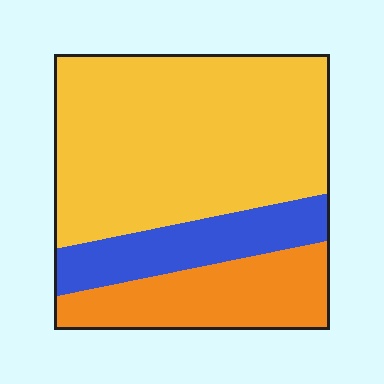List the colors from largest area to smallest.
From largest to smallest: yellow, orange, blue.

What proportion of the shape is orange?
Orange takes up about one fifth (1/5) of the shape.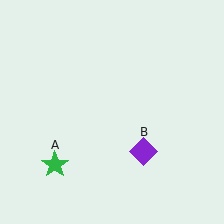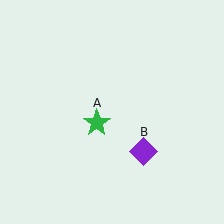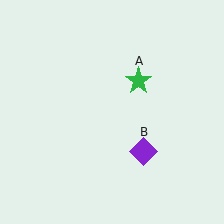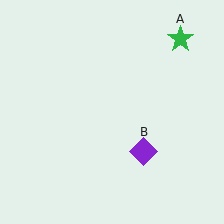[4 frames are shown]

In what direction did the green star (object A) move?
The green star (object A) moved up and to the right.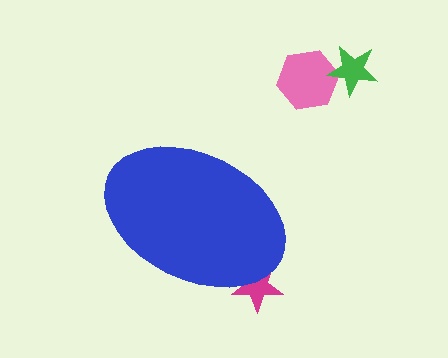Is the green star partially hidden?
No, the green star is fully visible.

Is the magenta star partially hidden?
Yes, the magenta star is partially hidden behind the blue ellipse.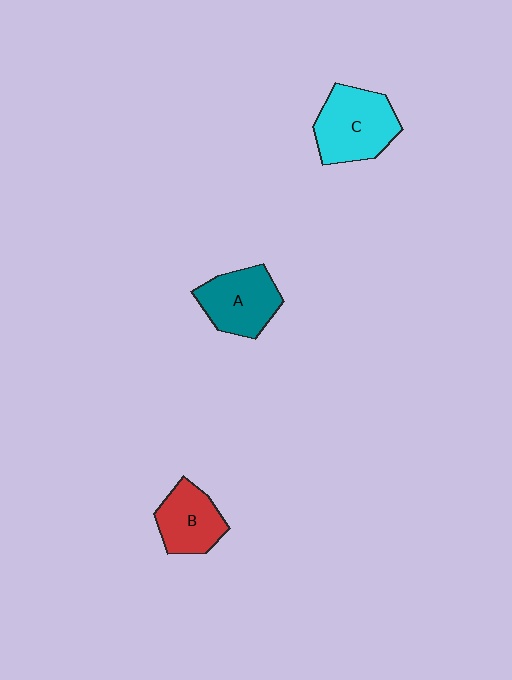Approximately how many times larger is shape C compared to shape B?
Approximately 1.4 times.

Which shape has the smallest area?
Shape B (red).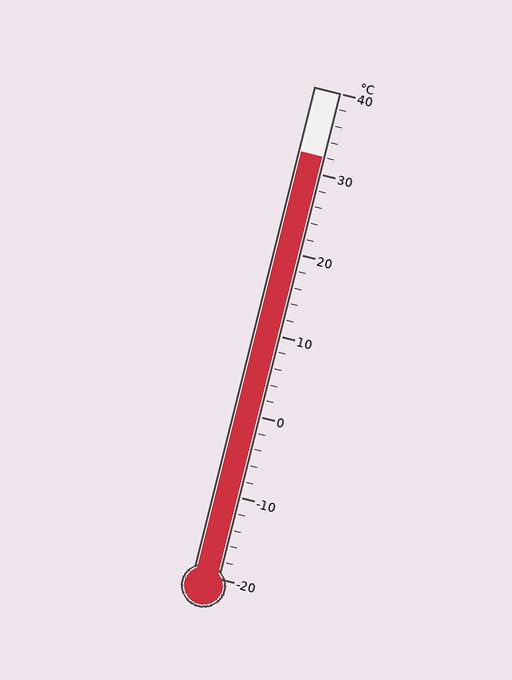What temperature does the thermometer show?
The thermometer shows approximately 32°C.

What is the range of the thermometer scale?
The thermometer scale ranges from -20°C to 40°C.